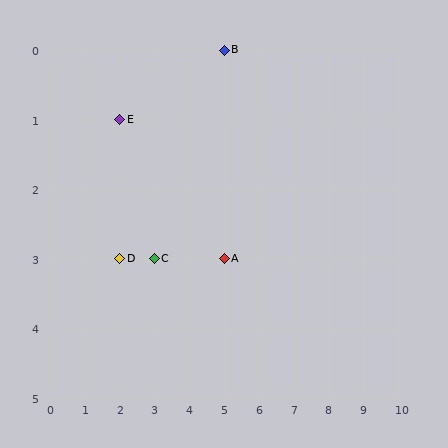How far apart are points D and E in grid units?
Points D and E are 2 rows apart.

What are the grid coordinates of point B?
Point B is at grid coordinates (5, 0).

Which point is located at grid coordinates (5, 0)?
Point B is at (5, 0).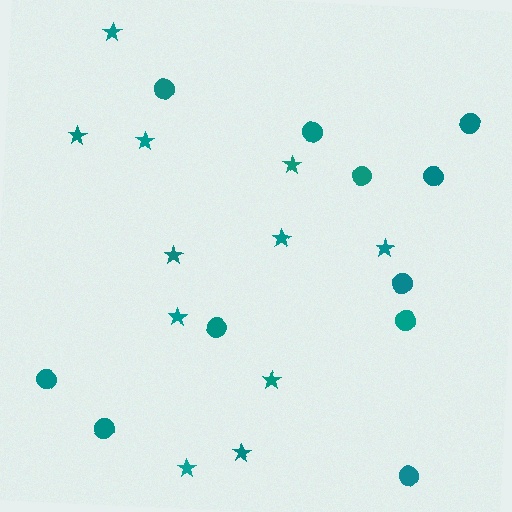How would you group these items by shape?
There are 2 groups: one group of stars (11) and one group of circles (11).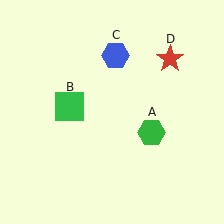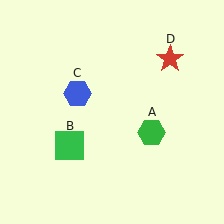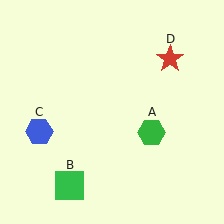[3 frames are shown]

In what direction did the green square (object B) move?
The green square (object B) moved down.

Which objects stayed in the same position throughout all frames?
Green hexagon (object A) and red star (object D) remained stationary.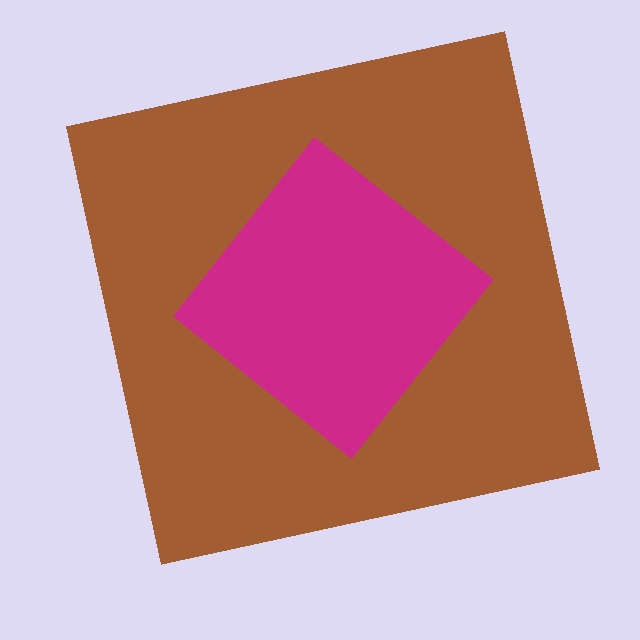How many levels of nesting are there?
2.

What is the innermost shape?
The magenta diamond.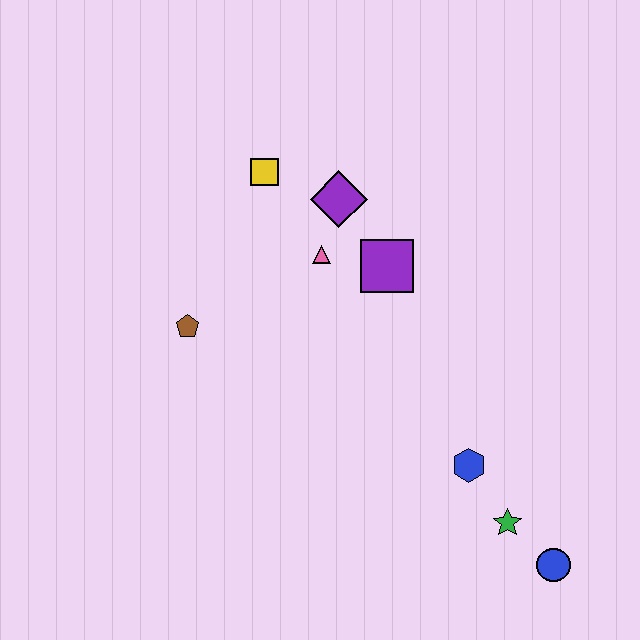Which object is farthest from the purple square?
The blue circle is farthest from the purple square.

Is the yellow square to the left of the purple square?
Yes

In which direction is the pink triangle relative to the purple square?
The pink triangle is to the left of the purple square.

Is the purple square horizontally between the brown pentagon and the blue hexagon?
Yes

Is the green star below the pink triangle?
Yes